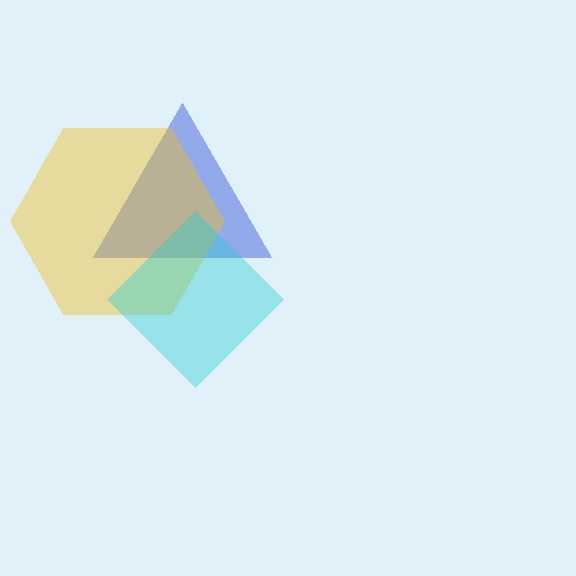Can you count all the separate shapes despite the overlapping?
Yes, there are 3 separate shapes.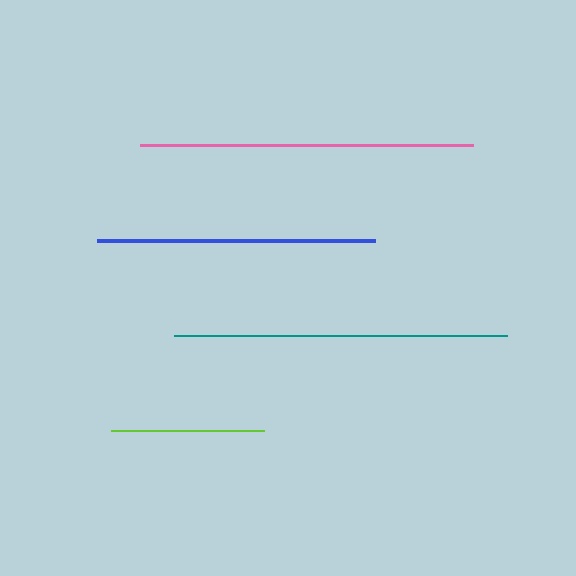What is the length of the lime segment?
The lime segment is approximately 153 pixels long.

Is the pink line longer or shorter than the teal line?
The teal line is longer than the pink line.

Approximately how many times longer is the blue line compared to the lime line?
The blue line is approximately 1.8 times the length of the lime line.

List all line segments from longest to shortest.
From longest to shortest: teal, pink, blue, lime.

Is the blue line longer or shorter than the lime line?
The blue line is longer than the lime line.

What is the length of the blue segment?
The blue segment is approximately 278 pixels long.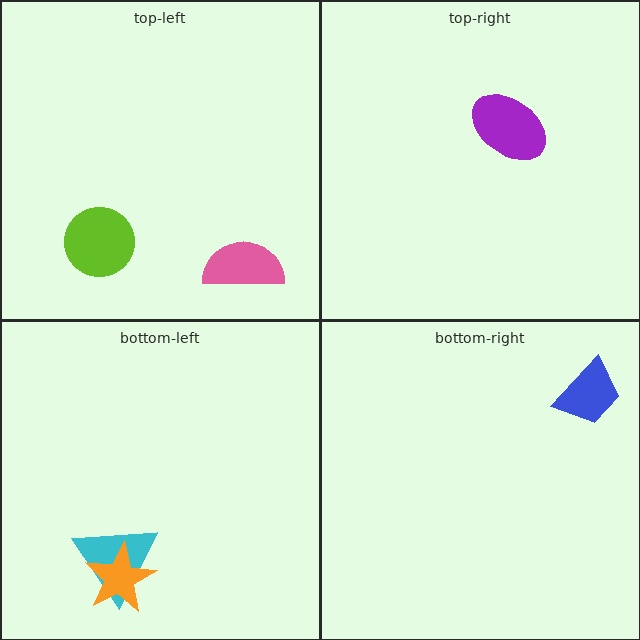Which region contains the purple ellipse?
The top-right region.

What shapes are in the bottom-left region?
The cyan triangle, the orange star.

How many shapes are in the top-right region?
1.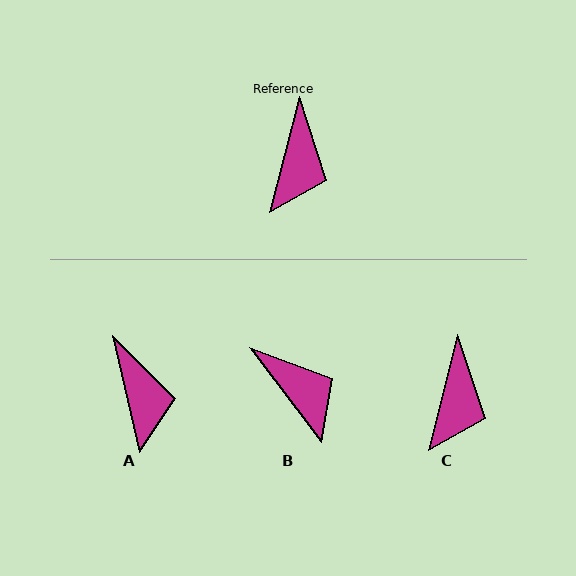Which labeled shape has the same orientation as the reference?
C.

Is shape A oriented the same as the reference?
No, it is off by about 27 degrees.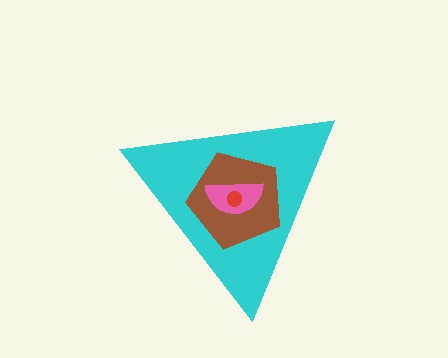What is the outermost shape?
The cyan triangle.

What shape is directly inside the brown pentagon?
The pink semicircle.